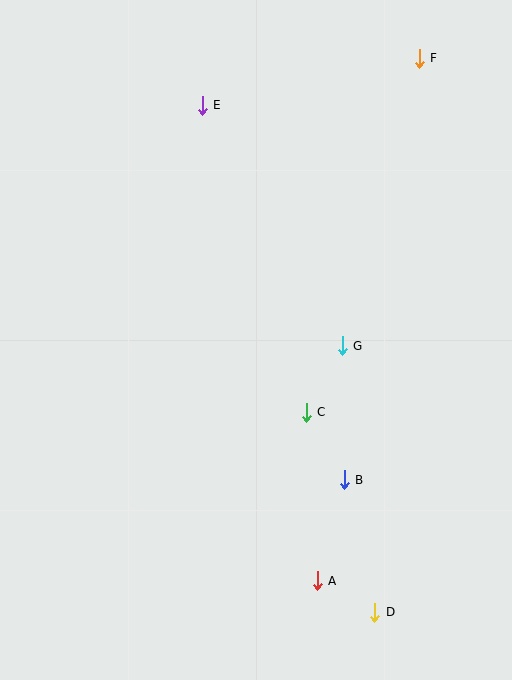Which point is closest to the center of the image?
Point G at (342, 346) is closest to the center.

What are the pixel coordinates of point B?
Point B is at (344, 480).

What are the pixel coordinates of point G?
Point G is at (342, 346).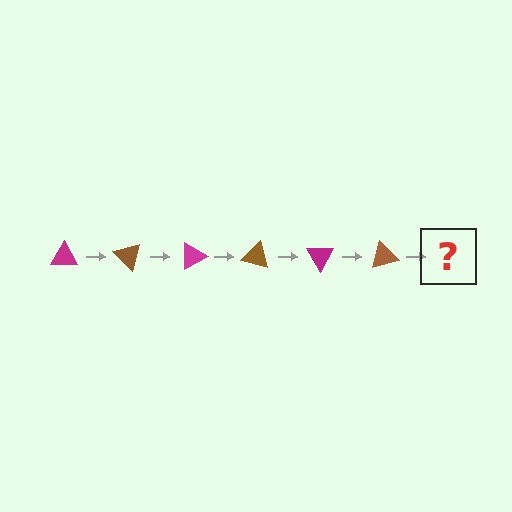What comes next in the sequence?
The next element should be a magenta triangle, rotated 270 degrees from the start.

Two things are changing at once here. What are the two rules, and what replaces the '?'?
The two rules are that it rotates 45 degrees each step and the color cycles through magenta and brown. The '?' should be a magenta triangle, rotated 270 degrees from the start.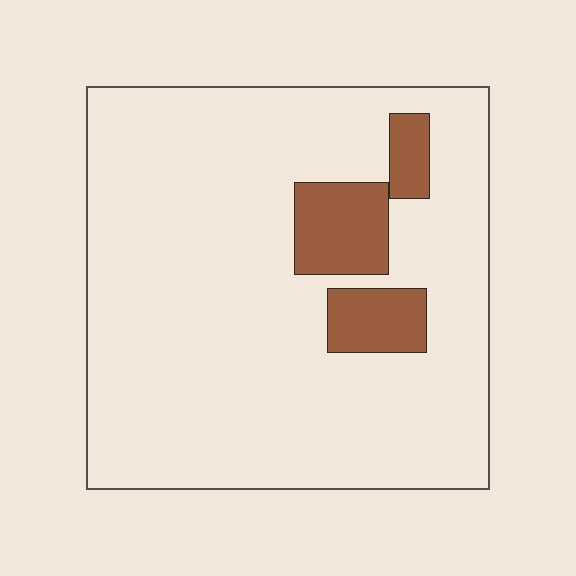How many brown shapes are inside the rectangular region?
3.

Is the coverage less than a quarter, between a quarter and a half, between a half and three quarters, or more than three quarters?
Less than a quarter.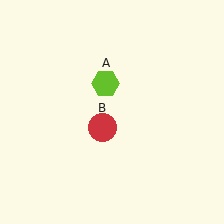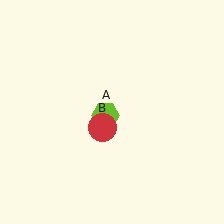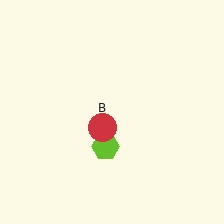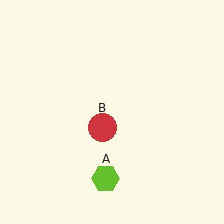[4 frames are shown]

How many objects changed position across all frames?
1 object changed position: lime hexagon (object A).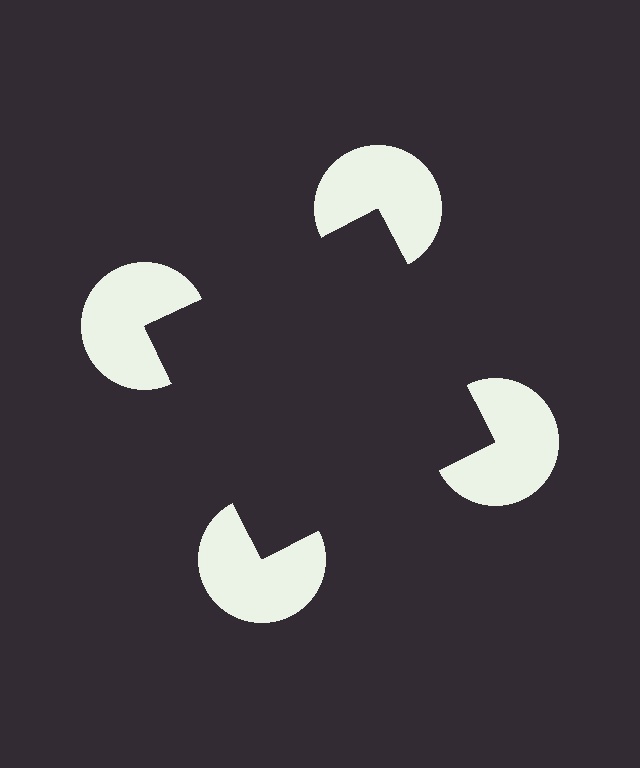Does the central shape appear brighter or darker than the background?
It typically appears slightly darker than the background, even though no actual brightness change is drawn.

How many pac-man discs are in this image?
There are 4 — one at each vertex of the illusory square.